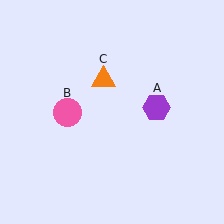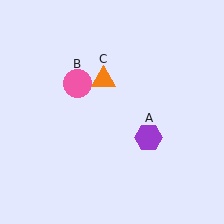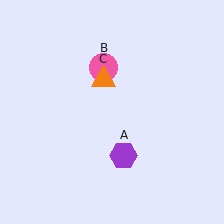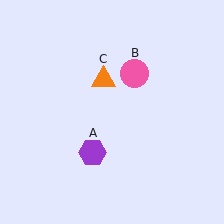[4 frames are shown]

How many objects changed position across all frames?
2 objects changed position: purple hexagon (object A), pink circle (object B).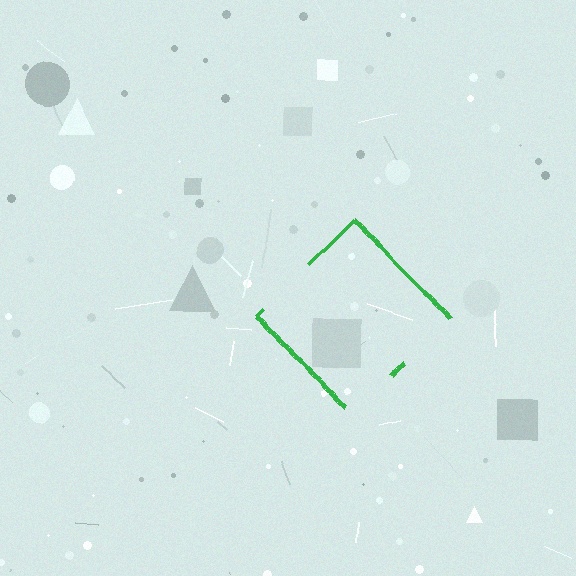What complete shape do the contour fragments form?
The contour fragments form a diamond.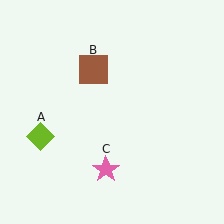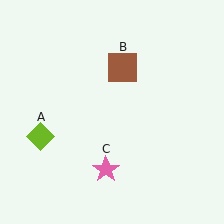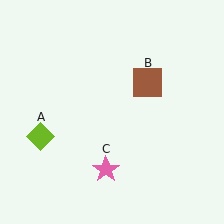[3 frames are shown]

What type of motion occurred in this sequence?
The brown square (object B) rotated clockwise around the center of the scene.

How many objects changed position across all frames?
1 object changed position: brown square (object B).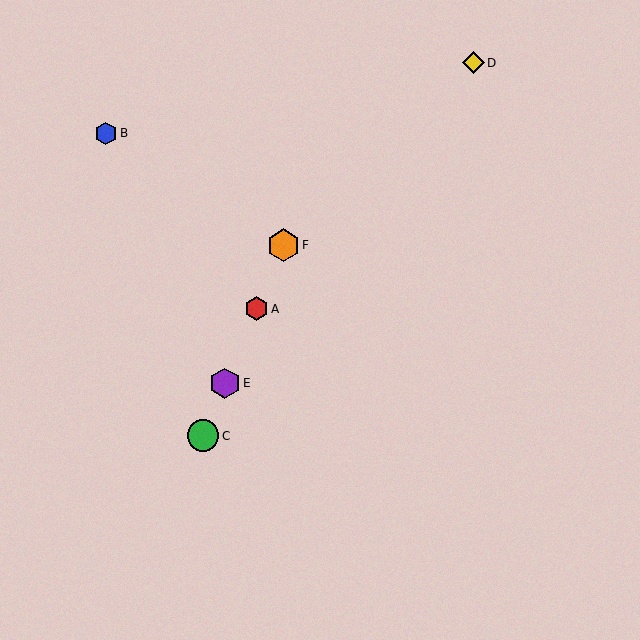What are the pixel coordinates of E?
Object E is at (225, 383).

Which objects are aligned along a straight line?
Objects A, C, E, F are aligned along a straight line.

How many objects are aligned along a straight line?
4 objects (A, C, E, F) are aligned along a straight line.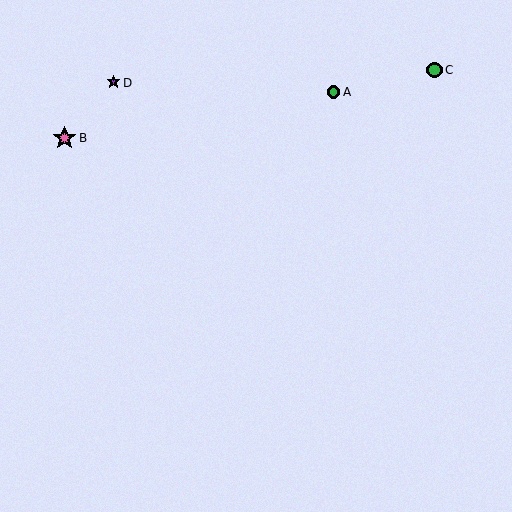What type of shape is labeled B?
Shape B is a pink star.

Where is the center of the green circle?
The center of the green circle is at (434, 70).